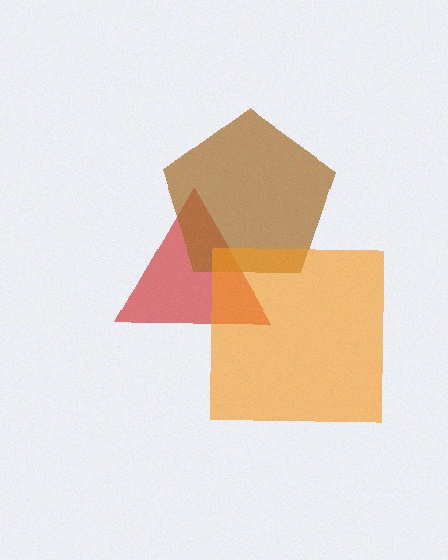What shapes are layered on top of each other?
The layered shapes are: a red triangle, a brown pentagon, an orange square.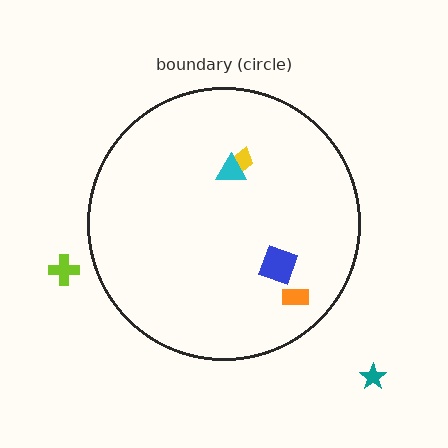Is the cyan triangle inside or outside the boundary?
Inside.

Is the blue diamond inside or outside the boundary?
Inside.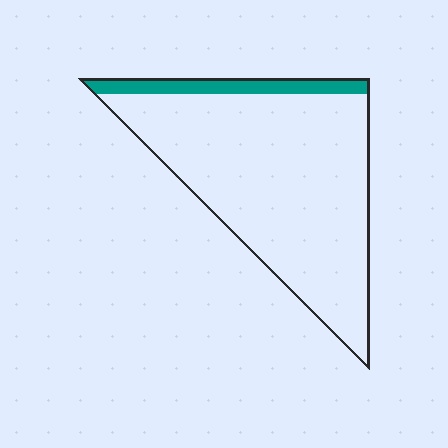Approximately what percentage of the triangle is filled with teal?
Approximately 10%.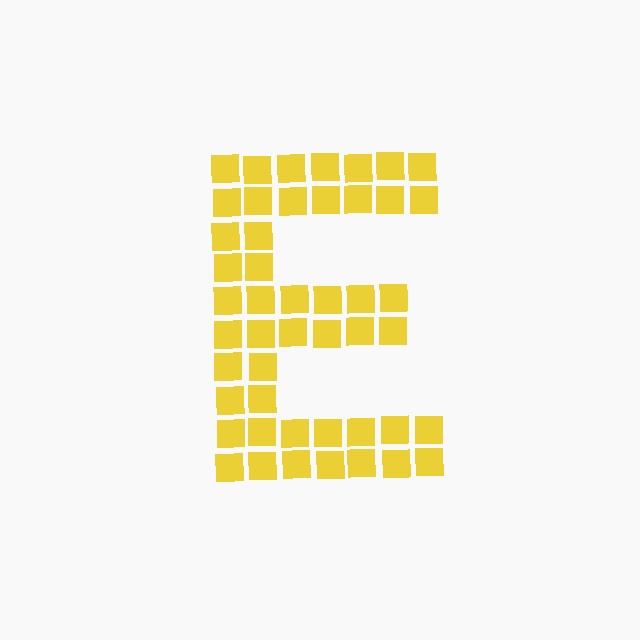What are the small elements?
The small elements are squares.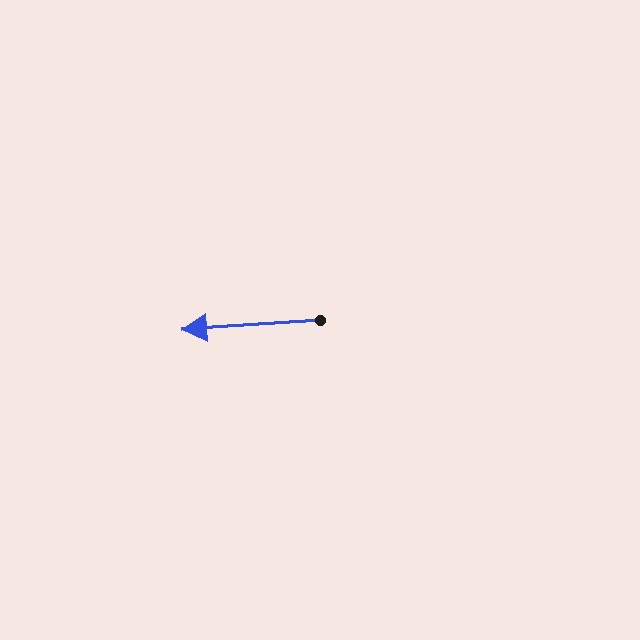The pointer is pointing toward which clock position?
Roughly 9 o'clock.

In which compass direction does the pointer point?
West.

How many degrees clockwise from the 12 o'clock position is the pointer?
Approximately 266 degrees.